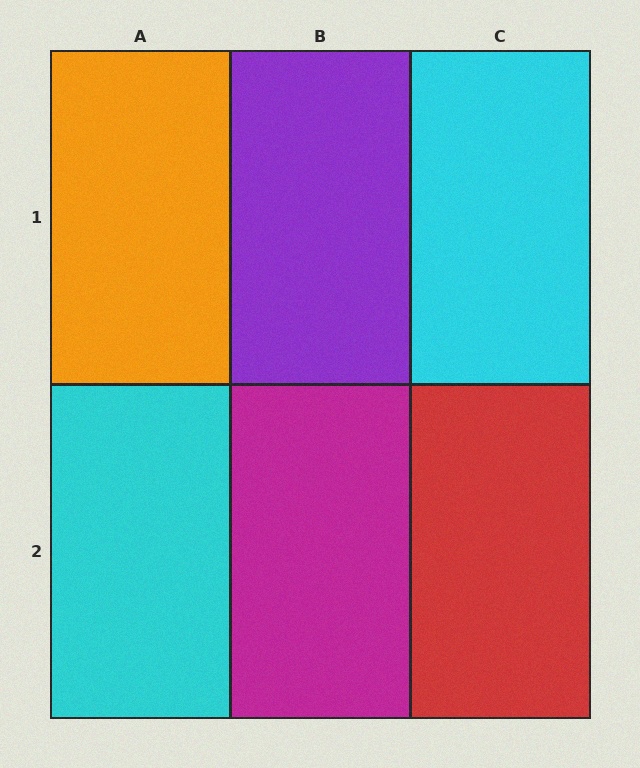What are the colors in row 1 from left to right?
Orange, purple, cyan.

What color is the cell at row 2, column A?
Cyan.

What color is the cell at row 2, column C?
Red.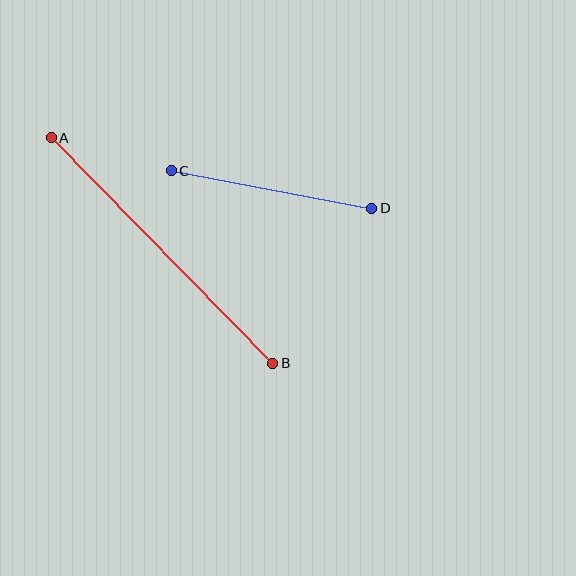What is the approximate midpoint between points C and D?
The midpoint is at approximately (272, 190) pixels.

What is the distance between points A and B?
The distance is approximately 316 pixels.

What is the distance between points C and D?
The distance is approximately 204 pixels.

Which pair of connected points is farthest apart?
Points A and B are farthest apart.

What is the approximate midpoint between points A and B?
The midpoint is at approximately (162, 251) pixels.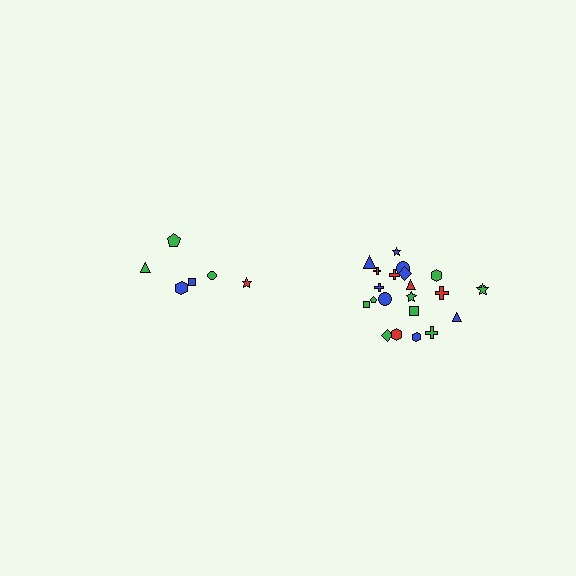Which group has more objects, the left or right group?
The right group.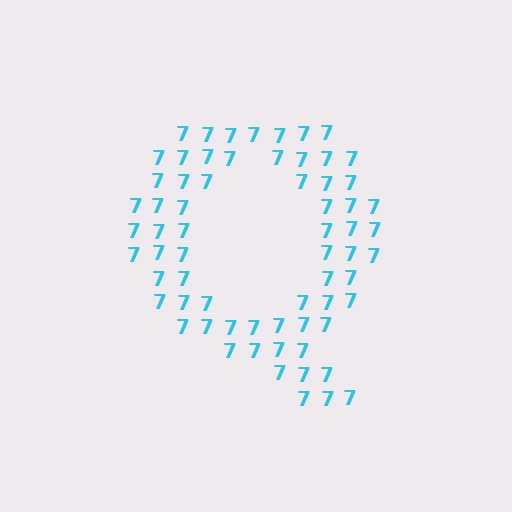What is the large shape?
The large shape is the letter Q.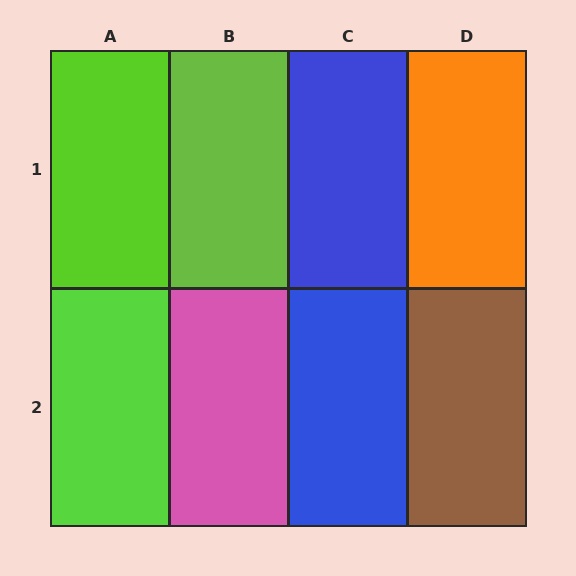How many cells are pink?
1 cell is pink.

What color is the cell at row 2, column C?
Blue.